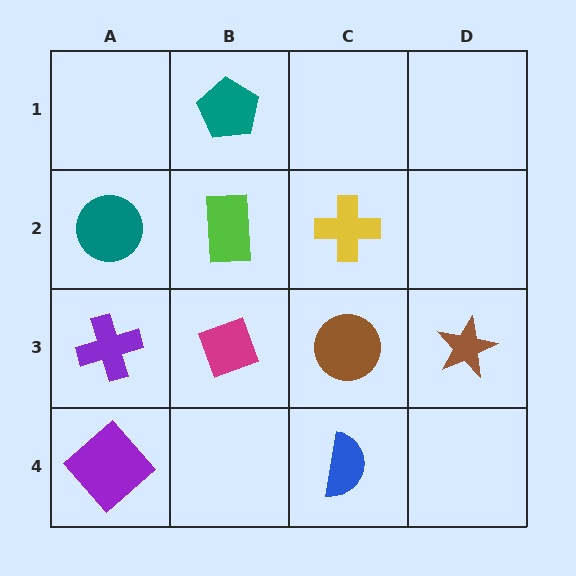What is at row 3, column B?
A magenta diamond.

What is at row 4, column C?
A blue semicircle.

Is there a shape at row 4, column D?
No, that cell is empty.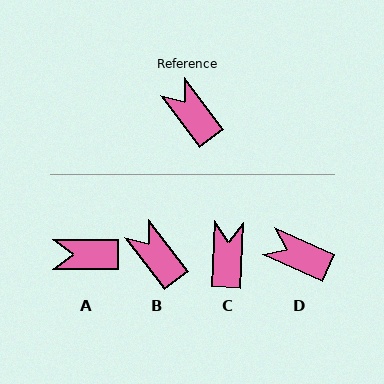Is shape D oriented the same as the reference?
No, it is off by about 29 degrees.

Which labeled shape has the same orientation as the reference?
B.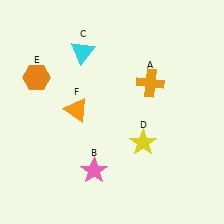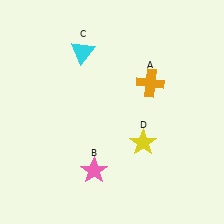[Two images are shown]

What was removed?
The orange triangle (F), the orange hexagon (E) were removed in Image 2.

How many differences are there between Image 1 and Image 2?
There are 2 differences between the two images.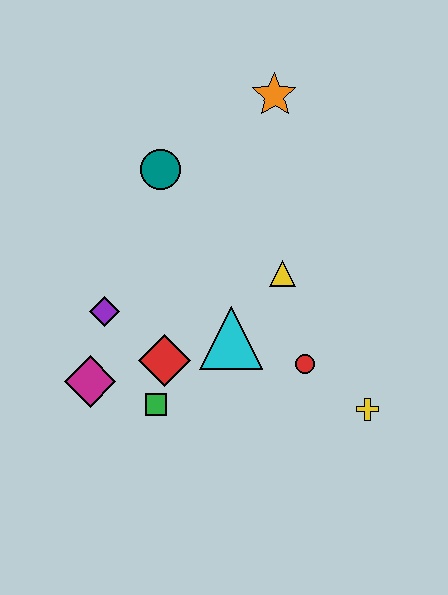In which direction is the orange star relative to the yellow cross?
The orange star is above the yellow cross.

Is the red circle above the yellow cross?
Yes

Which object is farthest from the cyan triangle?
The orange star is farthest from the cyan triangle.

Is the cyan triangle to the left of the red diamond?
No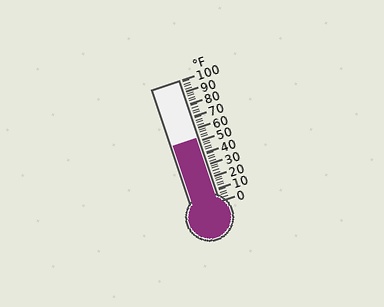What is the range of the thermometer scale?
The thermometer scale ranges from 0°F to 100°F.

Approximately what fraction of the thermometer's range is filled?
The thermometer is filled to approximately 50% of its range.